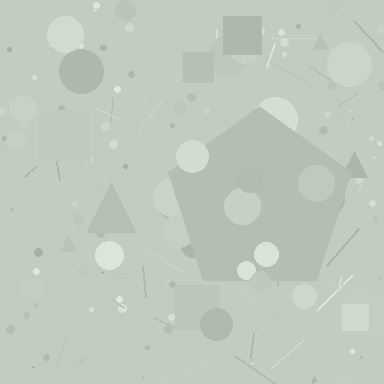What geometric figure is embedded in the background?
A pentagon is embedded in the background.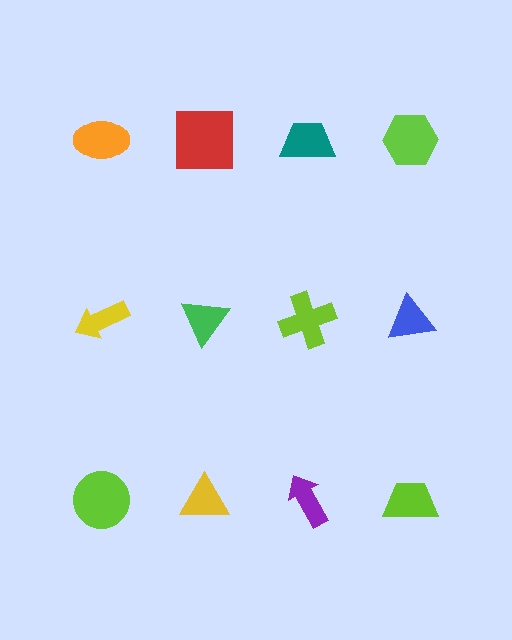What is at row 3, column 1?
A lime circle.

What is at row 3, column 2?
A yellow triangle.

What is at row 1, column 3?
A teal trapezoid.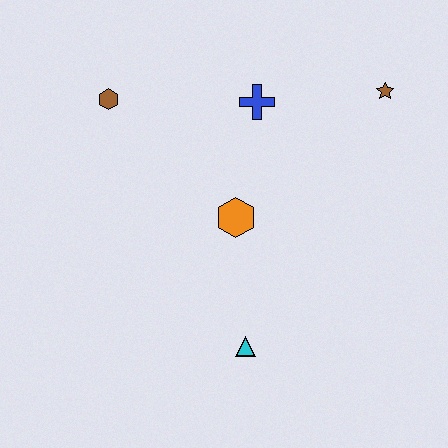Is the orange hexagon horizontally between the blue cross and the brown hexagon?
Yes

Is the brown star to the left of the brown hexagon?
No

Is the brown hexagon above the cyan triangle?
Yes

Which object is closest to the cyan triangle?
The orange hexagon is closest to the cyan triangle.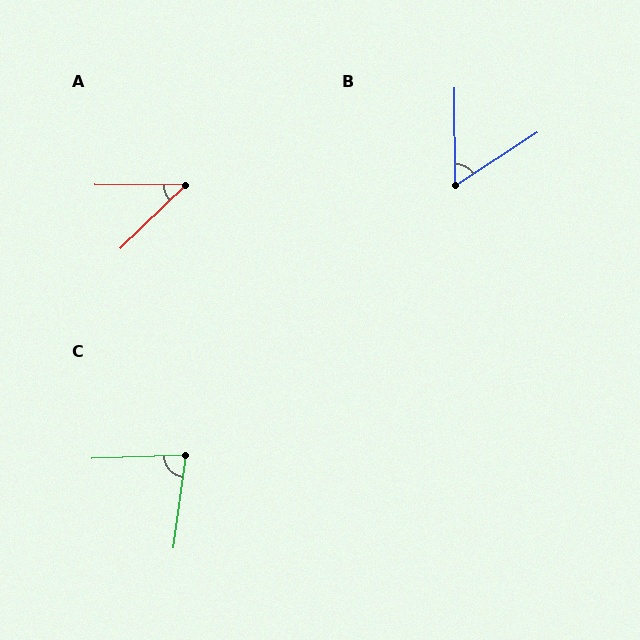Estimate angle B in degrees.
Approximately 57 degrees.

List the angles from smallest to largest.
A (44°), B (57°), C (80°).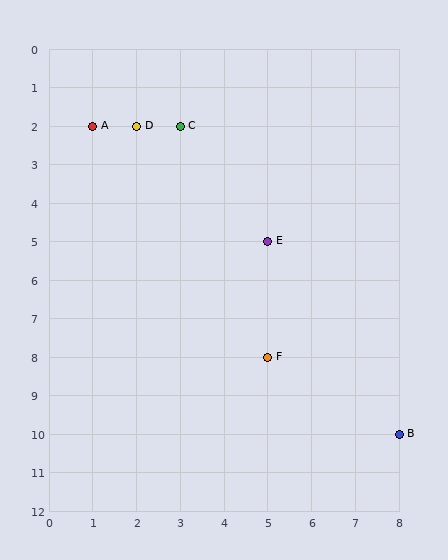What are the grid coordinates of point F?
Point F is at grid coordinates (5, 8).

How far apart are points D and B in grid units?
Points D and B are 6 columns and 8 rows apart (about 10.0 grid units diagonally).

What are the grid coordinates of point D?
Point D is at grid coordinates (2, 2).